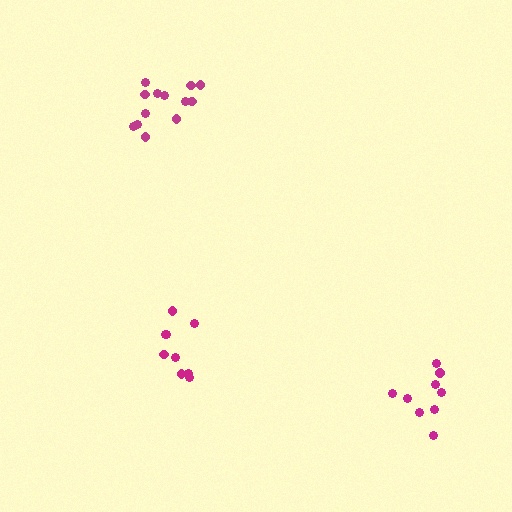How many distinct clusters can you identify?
There are 3 distinct clusters.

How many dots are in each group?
Group 1: 9 dots, Group 2: 13 dots, Group 3: 9 dots (31 total).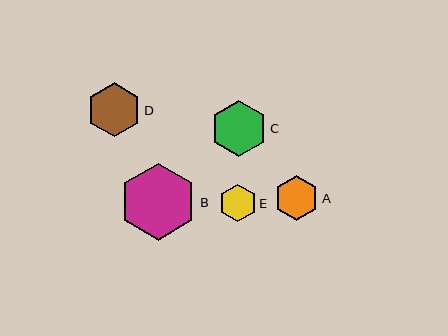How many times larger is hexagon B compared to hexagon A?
Hexagon B is approximately 1.7 times the size of hexagon A.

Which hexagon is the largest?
Hexagon B is the largest with a size of approximately 77 pixels.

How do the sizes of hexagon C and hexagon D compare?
Hexagon C and hexagon D are approximately the same size.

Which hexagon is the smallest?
Hexagon E is the smallest with a size of approximately 37 pixels.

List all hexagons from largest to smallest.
From largest to smallest: B, C, D, A, E.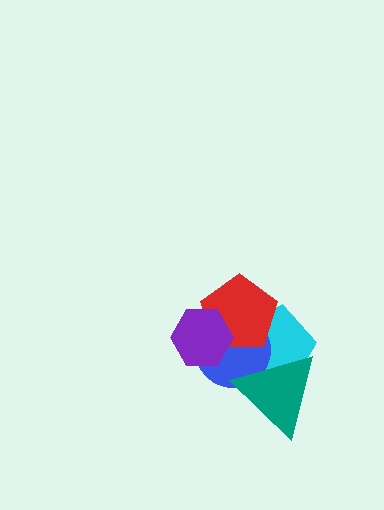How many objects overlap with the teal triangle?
2 objects overlap with the teal triangle.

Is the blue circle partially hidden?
Yes, it is partially covered by another shape.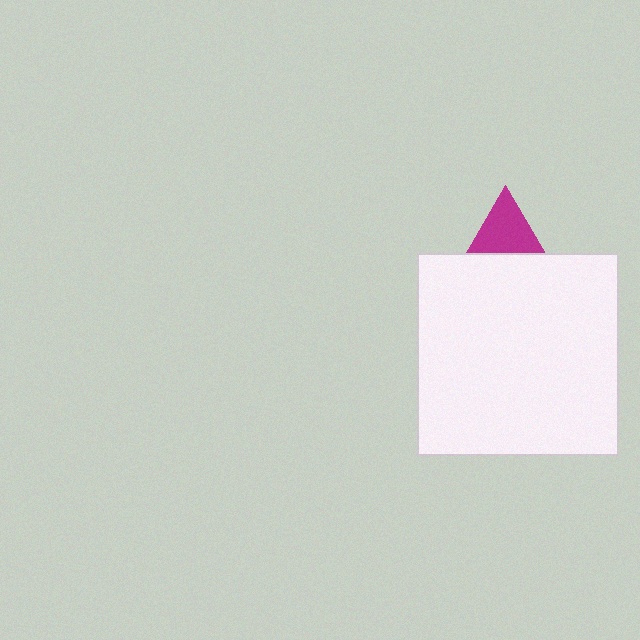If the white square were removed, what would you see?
You would see the complete magenta triangle.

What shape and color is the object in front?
The object in front is a white square.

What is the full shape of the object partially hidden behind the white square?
The partially hidden object is a magenta triangle.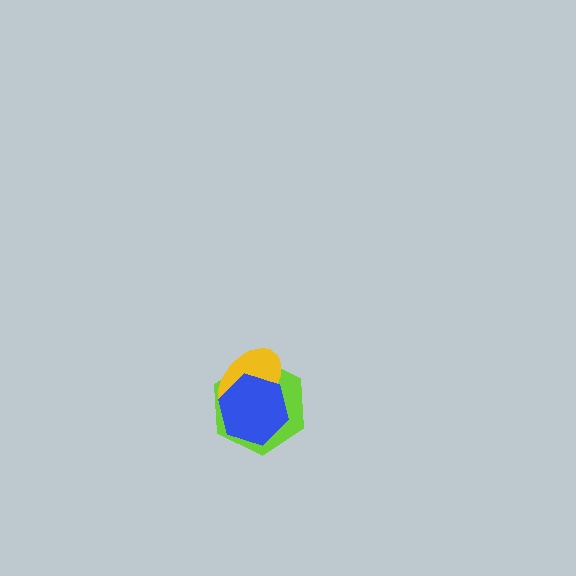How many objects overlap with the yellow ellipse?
2 objects overlap with the yellow ellipse.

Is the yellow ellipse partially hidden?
Yes, it is partially covered by another shape.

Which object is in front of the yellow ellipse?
The blue hexagon is in front of the yellow ellipse.